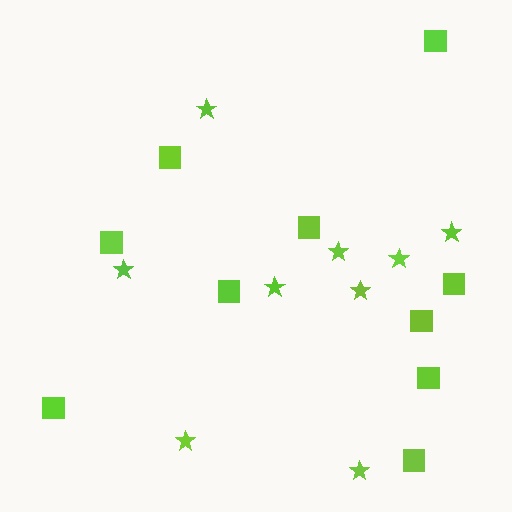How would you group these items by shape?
There are 2 groups: one group of squares (10) and one group of stars (9).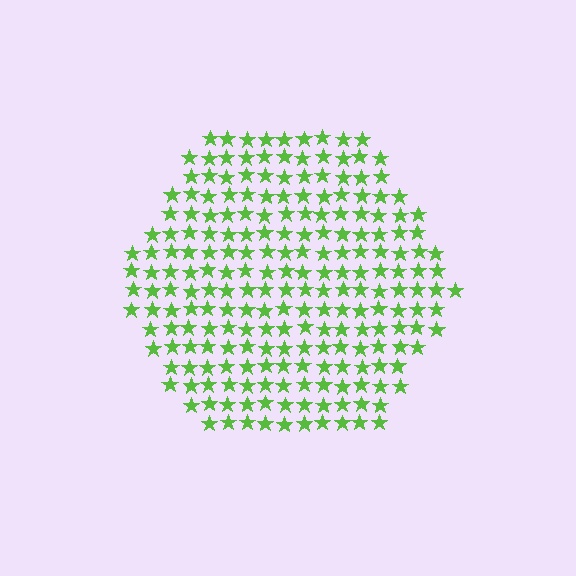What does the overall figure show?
The overall figure shows a hexagon.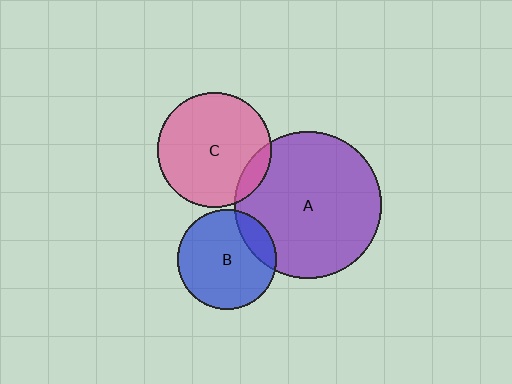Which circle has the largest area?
Circle A (purple).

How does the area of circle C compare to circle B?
Approximately 1.3 times.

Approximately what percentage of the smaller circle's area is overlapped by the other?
Approximately 10%.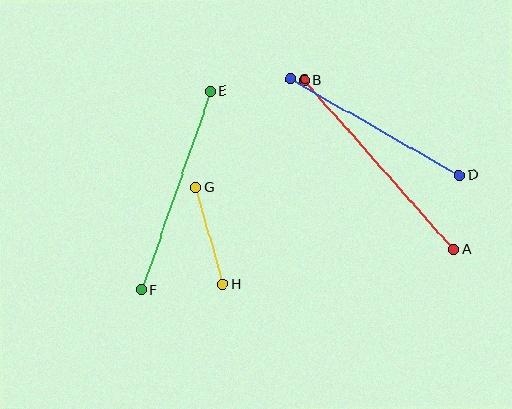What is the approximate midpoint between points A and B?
The midpoint is at approximately (379, 165) pixels.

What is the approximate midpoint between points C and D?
The midpoint is at approximately (375, 127) pixels.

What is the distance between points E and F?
The distance is approximately 210 pixels.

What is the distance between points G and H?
The distance is approximately 101 pixels.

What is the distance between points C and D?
The distance is approximately 194 pixels.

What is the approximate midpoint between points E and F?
The midpoint is at approximately (176, 190) pixels.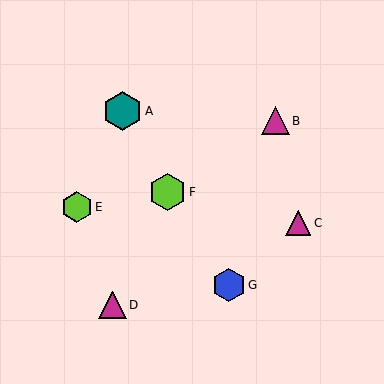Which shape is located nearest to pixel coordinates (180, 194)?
The lime hexagon (labeled F) at (168, 192) is nearest to that location.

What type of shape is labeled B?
Shape B is a magenta triangle.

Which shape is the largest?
The teal hexagon (labeled A) is the largest.